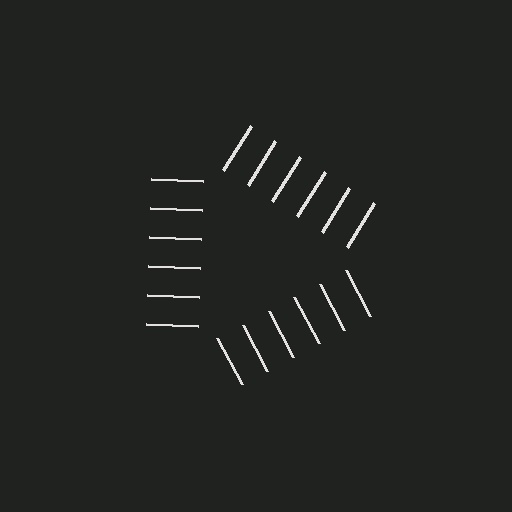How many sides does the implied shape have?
3 sides — the line-ends trace a triangle.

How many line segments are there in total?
18 — 6 along each of the 3 edges.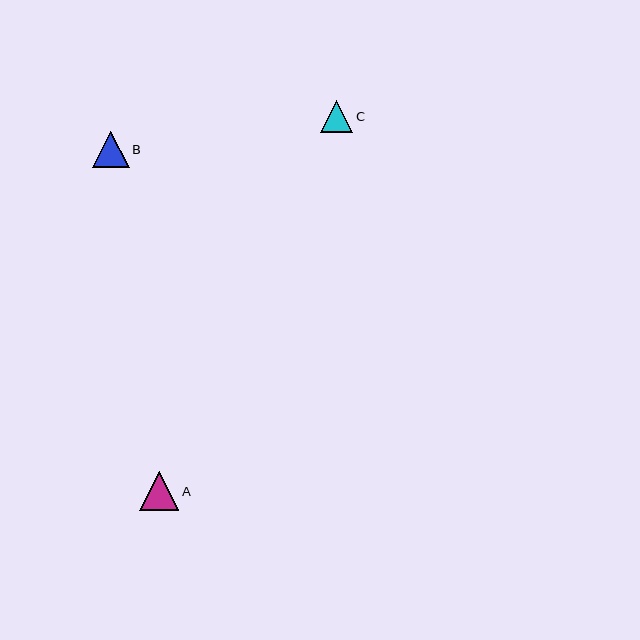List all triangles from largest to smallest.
From largest to smallest: A, B, C.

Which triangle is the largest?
Triangle A is the largest with a size of approximately 39 pixels.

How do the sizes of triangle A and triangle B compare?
Triangle A and triangle B are approximately the same size.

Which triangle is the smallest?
Triangle C is the smallest with a size of approximately 32 pixels.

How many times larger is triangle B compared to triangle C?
Triangle B is approximately 1.1 times the size of triangle C.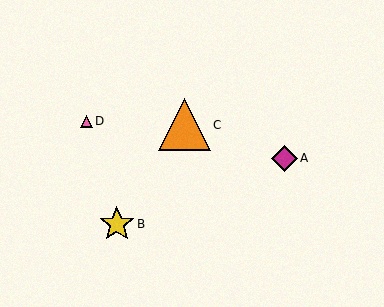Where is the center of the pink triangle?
The center of the pink triangle is at (86, 121).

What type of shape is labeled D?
Shape D is a pink triangle.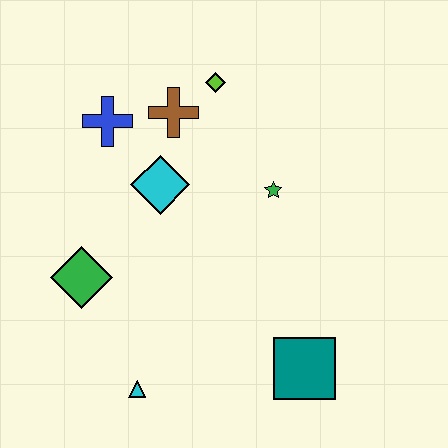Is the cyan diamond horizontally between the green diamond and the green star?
Yes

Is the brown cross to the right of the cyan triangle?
Yes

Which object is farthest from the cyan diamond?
The teal square is farthest from the cyan diamond.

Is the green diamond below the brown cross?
Yes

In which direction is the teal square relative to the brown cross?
The teal square is below the brown cross.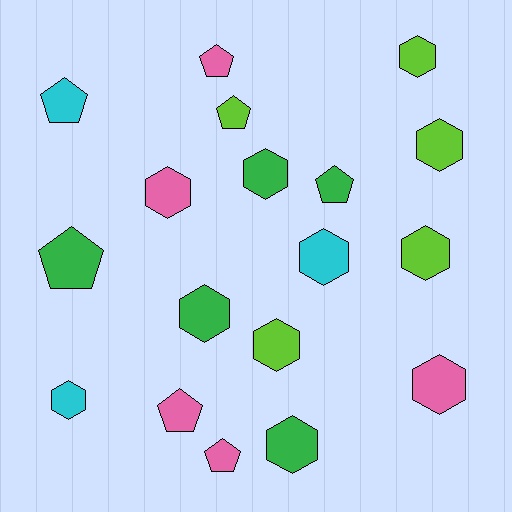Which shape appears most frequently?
Hexagon, with 11 objects.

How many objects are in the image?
There are 18 objects.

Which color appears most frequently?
Green, with 5 objects.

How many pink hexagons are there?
There are 2 pink hexagons.